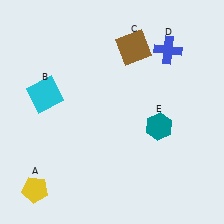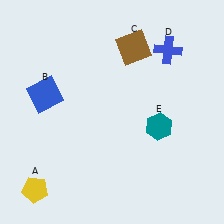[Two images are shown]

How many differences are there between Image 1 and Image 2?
There is 1 difference between the two images.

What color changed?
The square (B) changed from cyan in Image 1 to blue in Image 2.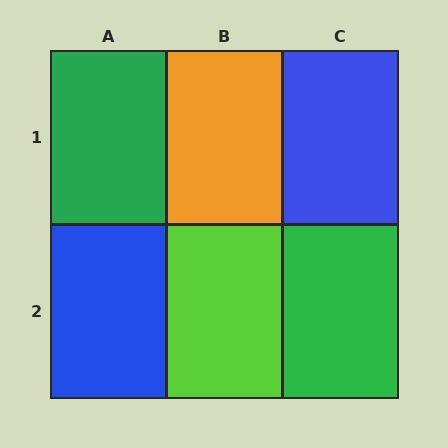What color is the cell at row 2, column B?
Lime.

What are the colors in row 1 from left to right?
Green, orange, blue.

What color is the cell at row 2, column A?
Blue.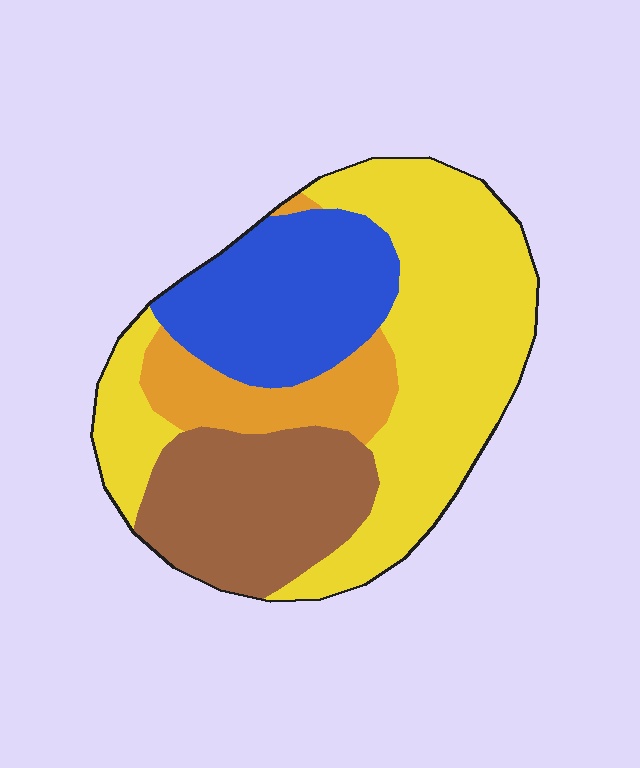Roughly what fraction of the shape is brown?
Brown takes up about one fifth (1/5) of the shape.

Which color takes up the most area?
Yellow, at roughly 45%.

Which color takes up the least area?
Orange, at roughly 10%.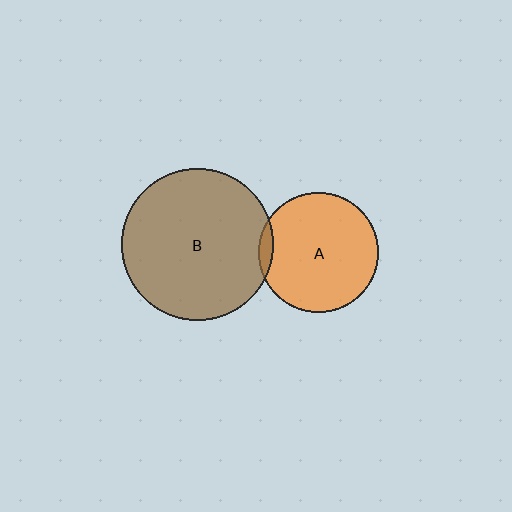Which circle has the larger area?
Circle B (brown).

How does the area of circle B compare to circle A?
Approximately 1.6 times.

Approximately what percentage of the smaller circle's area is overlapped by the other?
Approximately 5%.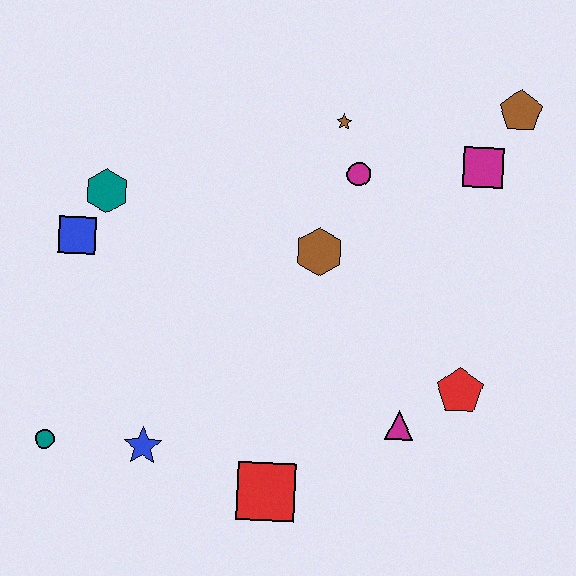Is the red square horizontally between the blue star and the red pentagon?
Yes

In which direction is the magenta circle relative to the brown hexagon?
The magenta circle is above the brown hexagon.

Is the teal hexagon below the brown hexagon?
No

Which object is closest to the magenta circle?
The brown star is closest to the magenta circle.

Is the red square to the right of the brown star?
No